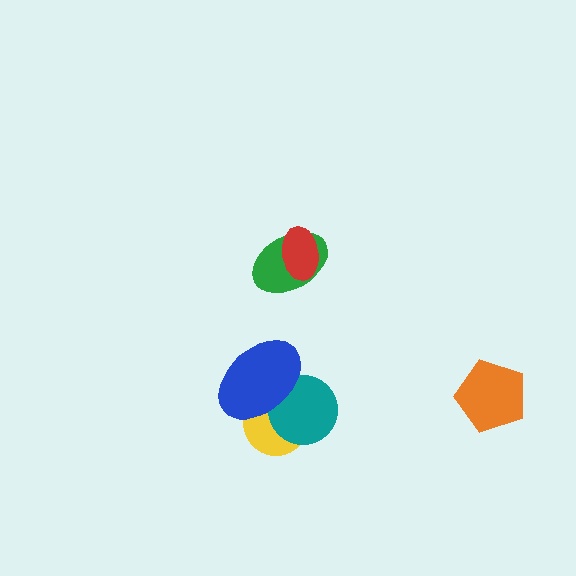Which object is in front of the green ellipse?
The red ellipse is in front of the green ellipse.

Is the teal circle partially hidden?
Yes, it is partially covered by another shape.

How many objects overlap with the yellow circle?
2 objects overlap with the yellow circle.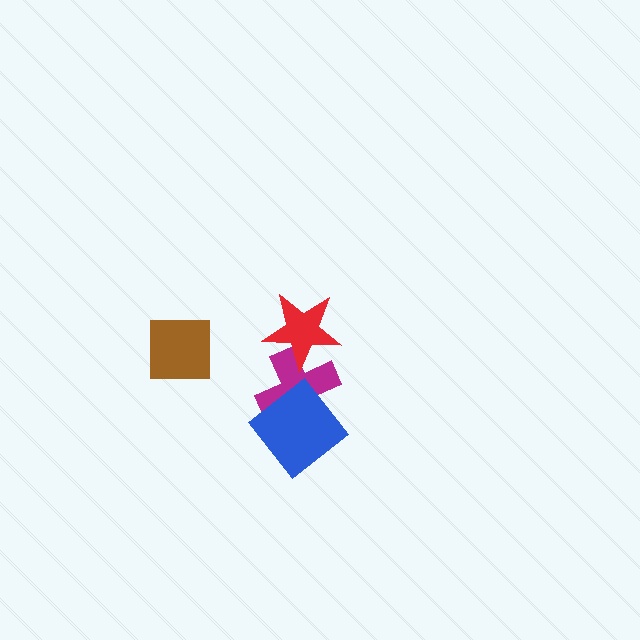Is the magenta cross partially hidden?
Yes, it is partially covered by another shape.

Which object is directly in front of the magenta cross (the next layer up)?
The blue diamond is directly in front of the magenta cross.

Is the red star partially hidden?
No, no other shape covers it.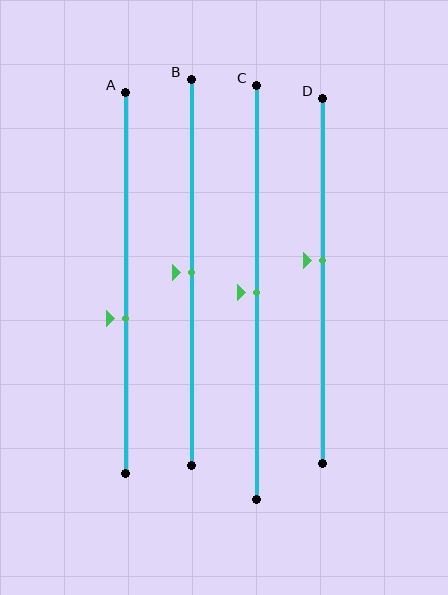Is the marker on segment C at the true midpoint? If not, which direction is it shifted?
Yes, the marker on segment C is at the true midpoint.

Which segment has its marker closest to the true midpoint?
Segment B has its marker closest to the true midpoint.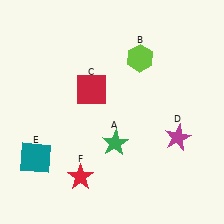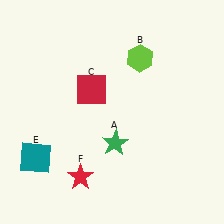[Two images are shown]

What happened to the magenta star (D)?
The magenta star (D) was removed in Image 2. It was in the bottom-right area of Image 1.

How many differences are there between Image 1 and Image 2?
There is 1 difference between the two images.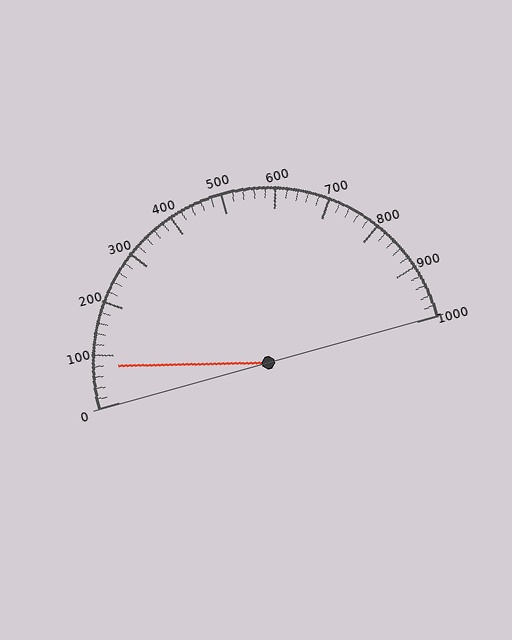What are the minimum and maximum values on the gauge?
The gauge ranges from 0 to 1000.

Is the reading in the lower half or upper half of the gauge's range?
The reading is in the lower half of the range (0 to 1000).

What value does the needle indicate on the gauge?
The needle indicates approximately 80.